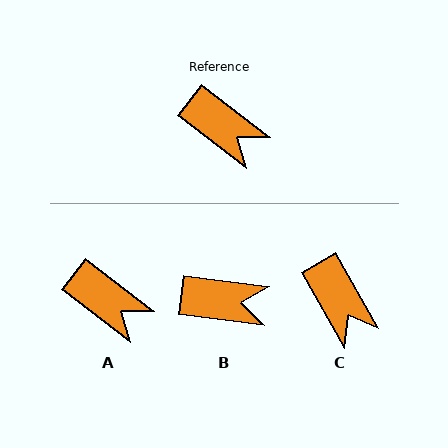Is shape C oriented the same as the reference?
No, it is off by about 22 degrees.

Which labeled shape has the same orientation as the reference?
A.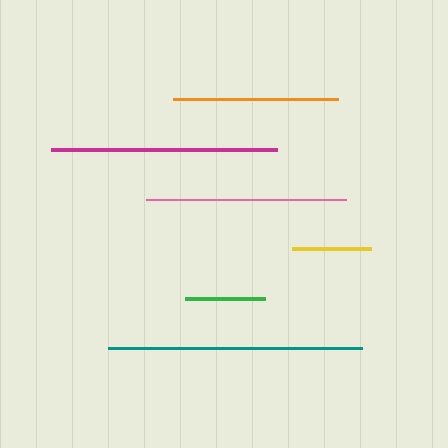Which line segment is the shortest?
The yellow line is the shortest at approximately 80 pixels.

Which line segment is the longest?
The teal line is the longest at approximately 254 pixels.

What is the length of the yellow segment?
The yellow segment is approximately 80 pixels long.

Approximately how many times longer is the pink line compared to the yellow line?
The pink line is approximately 2.5 times the length of the yellow line.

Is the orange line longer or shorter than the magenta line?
The magenta line is longer than the orange line.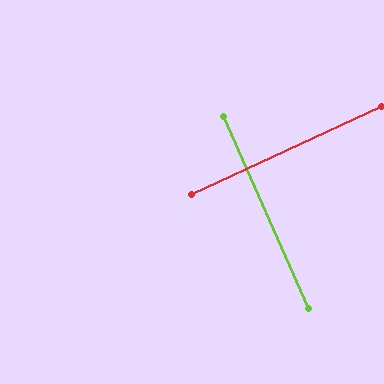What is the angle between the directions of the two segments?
Approximately 89 degrees.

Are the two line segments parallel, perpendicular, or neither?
Perpendicular — they meet at approximately 89°.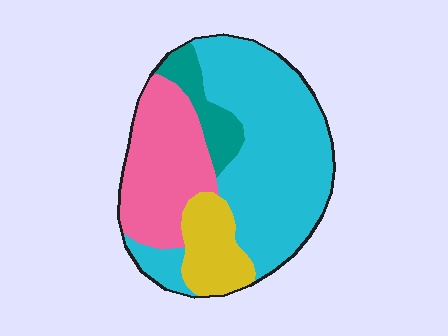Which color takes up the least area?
Teal, at roughly 10%.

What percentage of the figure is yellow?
Yellow covers roughly 15% of the figure.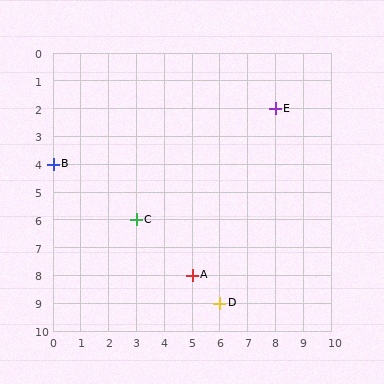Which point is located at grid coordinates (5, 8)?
Point A is at (5, 8).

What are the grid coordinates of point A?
Point A is at grid coordinates (5, 8).